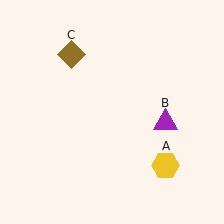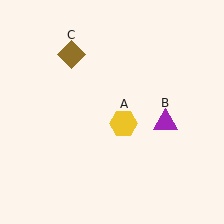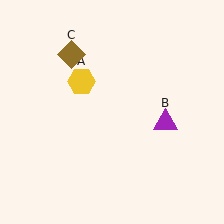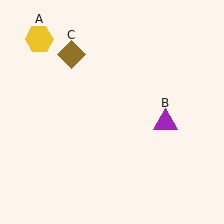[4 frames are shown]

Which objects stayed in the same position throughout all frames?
Purple triangle (object B) and brown diamond (object C) remained stationary.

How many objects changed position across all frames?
1 object changed position: yellow hexagon (object A).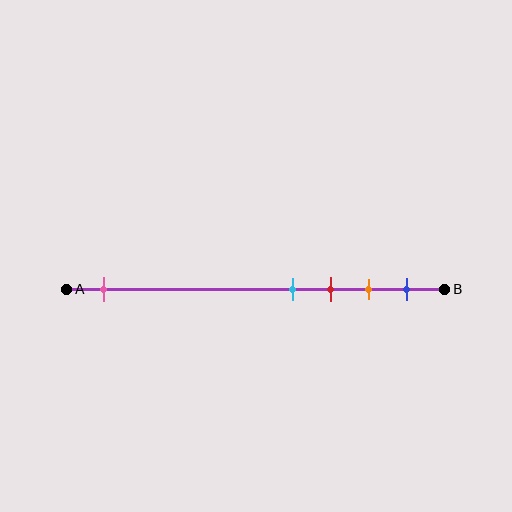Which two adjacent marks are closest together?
The cyan and red marks are the closest adjacent pair.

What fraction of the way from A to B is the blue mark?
The blue mark is approximately 90% (0.9) of the way from A to B.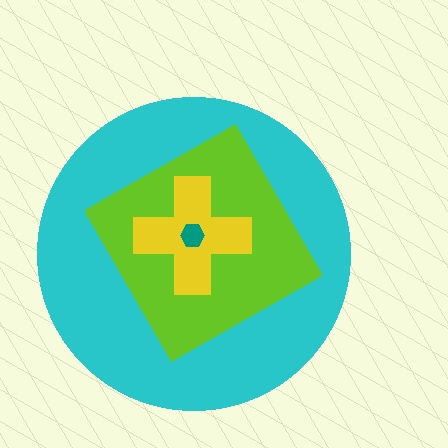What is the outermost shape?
The cyan circle.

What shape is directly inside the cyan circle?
The lime square.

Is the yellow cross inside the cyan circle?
Yes.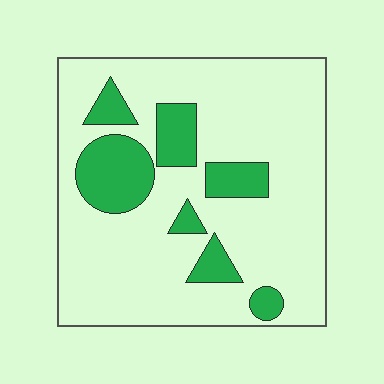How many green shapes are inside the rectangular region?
7.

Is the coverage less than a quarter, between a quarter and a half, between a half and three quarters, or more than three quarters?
Less than a quarter.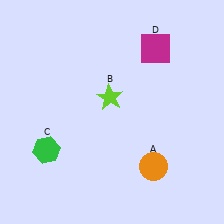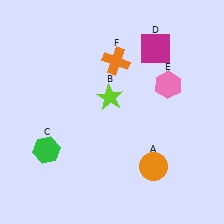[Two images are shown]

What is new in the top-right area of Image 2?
A pink hexagon (E) was added in the top-right area of Image 2.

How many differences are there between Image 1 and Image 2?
There are 2 differences between the two images.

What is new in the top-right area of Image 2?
An orange cross (F) was added in the top-right area of Image 2.